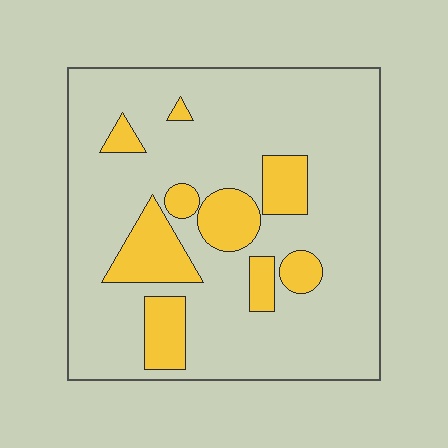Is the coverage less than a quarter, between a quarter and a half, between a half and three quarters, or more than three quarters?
Less than a quarter.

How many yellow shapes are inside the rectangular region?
9.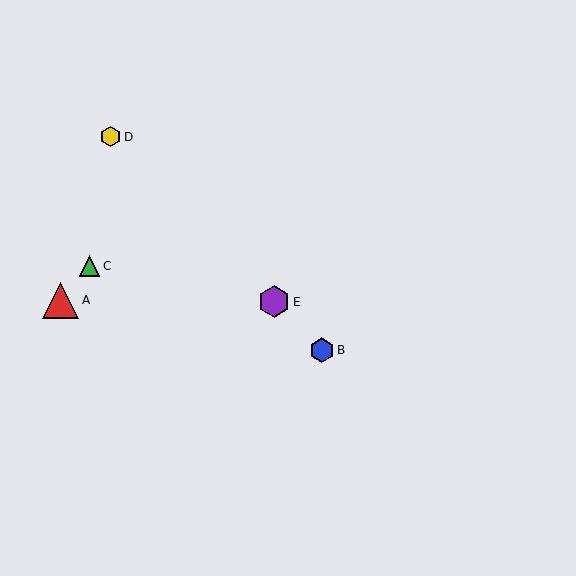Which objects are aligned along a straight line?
Objects B, D, E are aligned along a straight line.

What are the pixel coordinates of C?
Object C is at (89, 266).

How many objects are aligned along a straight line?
3 objects (B, D, E) are aligned along a straight line.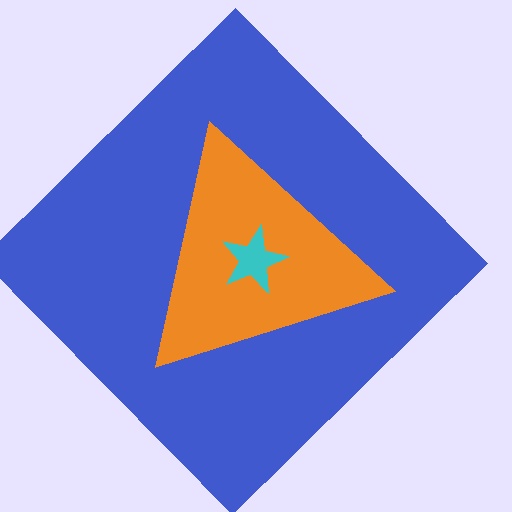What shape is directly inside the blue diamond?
The orange triangle.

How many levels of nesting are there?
3.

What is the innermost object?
The cyan star.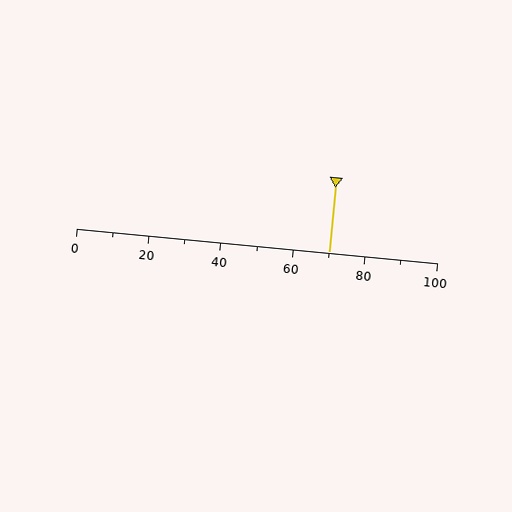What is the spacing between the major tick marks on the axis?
The major ticks are spaced 20 apart.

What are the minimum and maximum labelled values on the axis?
The axis runs from 0 to 100.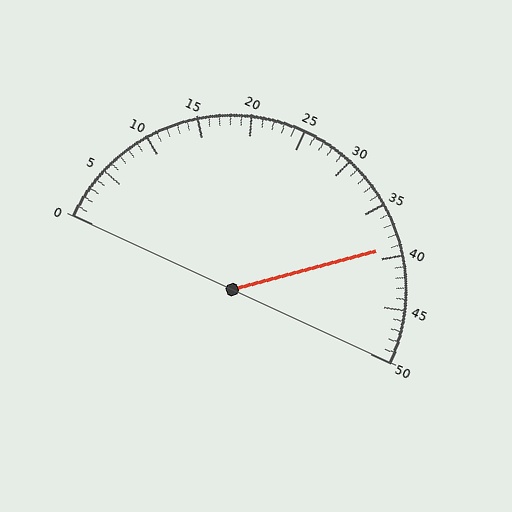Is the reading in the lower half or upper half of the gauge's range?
The reading is in the upper half of the range (0 to 50).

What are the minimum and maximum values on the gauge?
The gauge ranges from 0 to 50.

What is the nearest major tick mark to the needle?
The nearest major tick mark is 40.